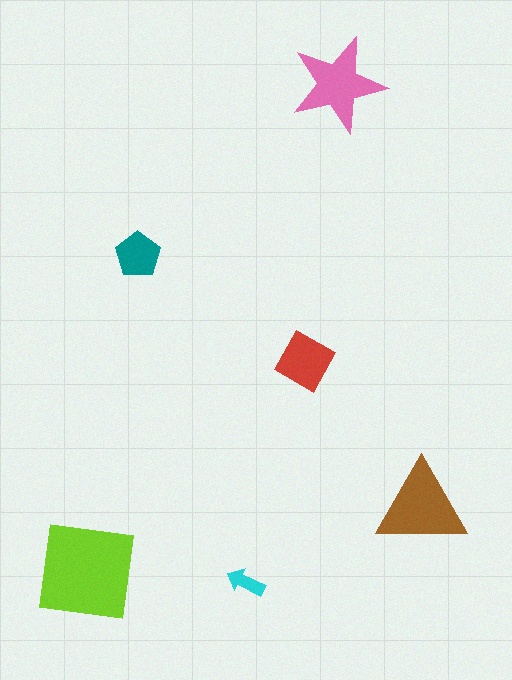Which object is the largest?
The lime square.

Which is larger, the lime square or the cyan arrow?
The lime square.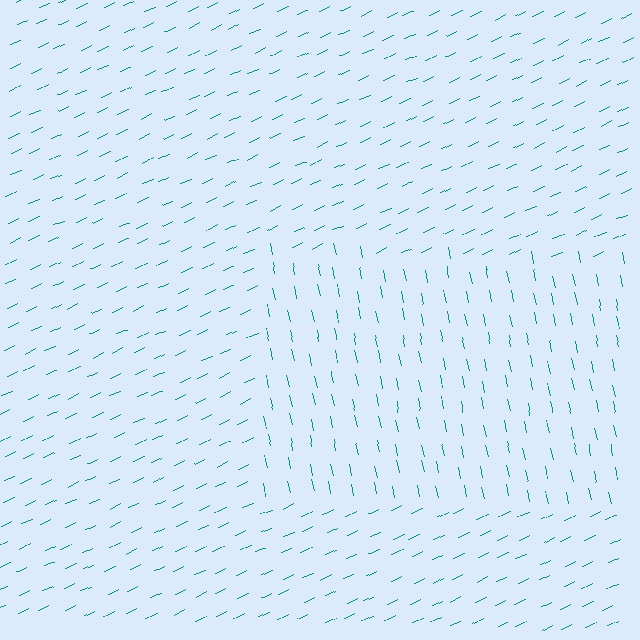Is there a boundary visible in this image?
Yes, there is a texture boundary formed by a change in line orientation.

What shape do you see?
I see a rectangle.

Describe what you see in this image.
The image is filled with small teal line segments. A rectangle region in the image has lines oriented differently from the surrounding lines, creating a visible texture boundary.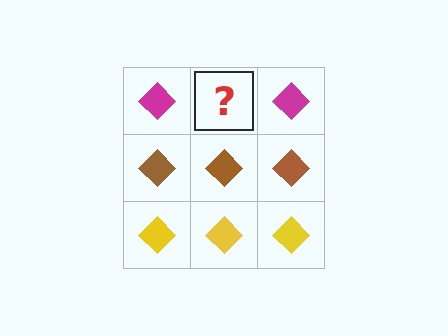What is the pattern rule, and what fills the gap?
The rule is that each row has a consistent color. The gap should be filled with a magenta diamond.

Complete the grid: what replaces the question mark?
The question mark should be replaced with a magenta diamond.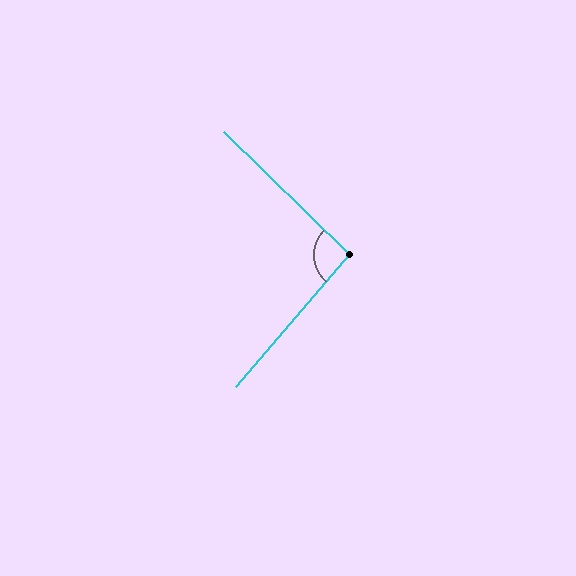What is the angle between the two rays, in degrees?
Approximately 94 degrees.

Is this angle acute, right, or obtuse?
It is approximately a right angle.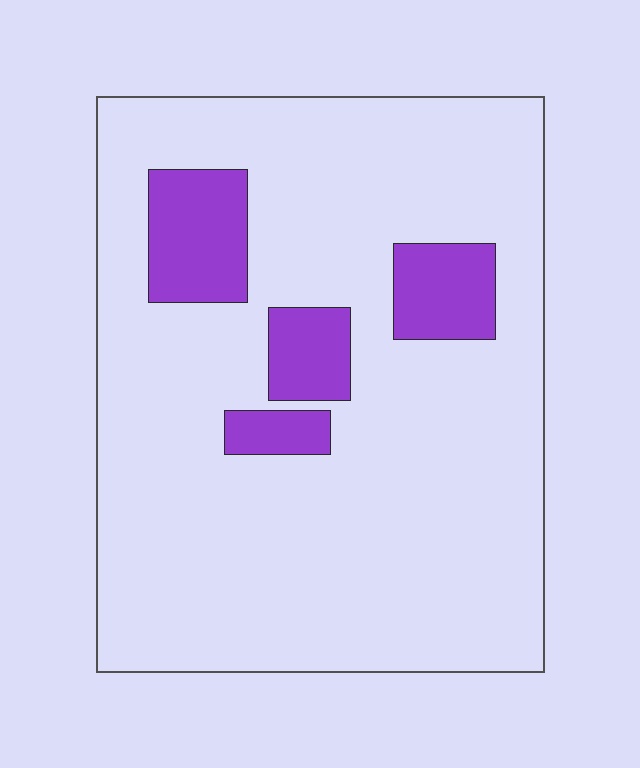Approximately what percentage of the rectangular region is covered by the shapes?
Approximately 15%.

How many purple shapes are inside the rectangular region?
4.